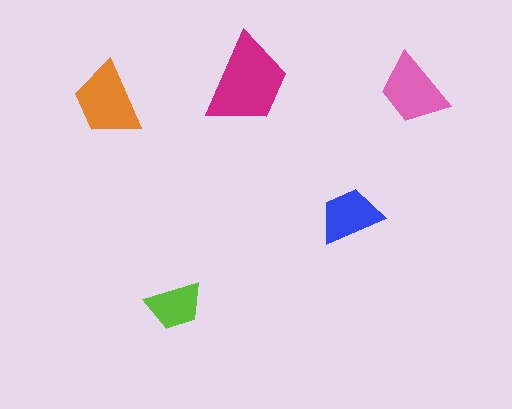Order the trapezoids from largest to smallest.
the magenta one, the orange one, the pink one, the blue one, the lime one.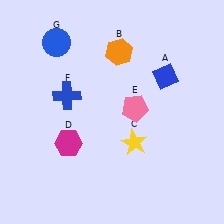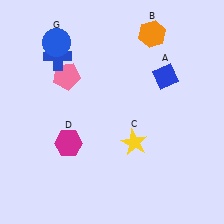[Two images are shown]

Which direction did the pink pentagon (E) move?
The pink pentagon (E) moved left.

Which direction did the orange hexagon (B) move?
The orange hexagon (B) moved right.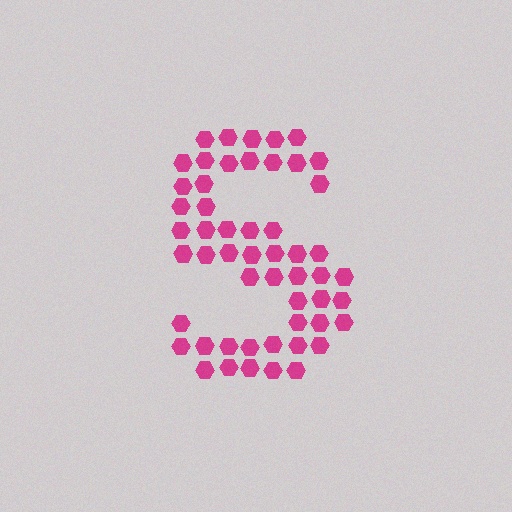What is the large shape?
The large shape is the letter S.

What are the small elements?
The small elements are hexagons.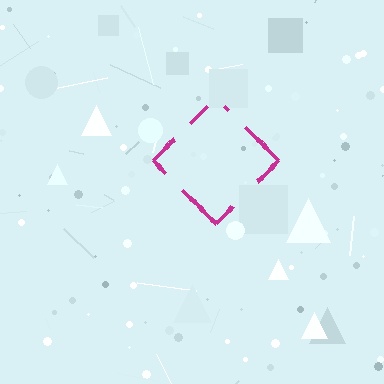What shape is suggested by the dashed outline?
The dashed outline suggests a diamond.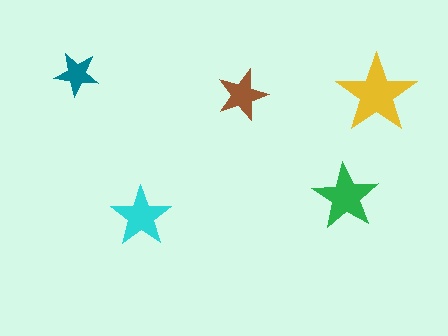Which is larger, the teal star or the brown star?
The brown one.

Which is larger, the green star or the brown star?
The green one.